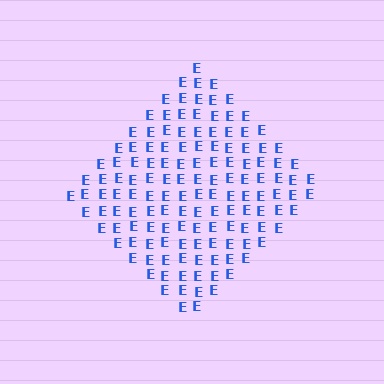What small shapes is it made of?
It is made of small letter E's.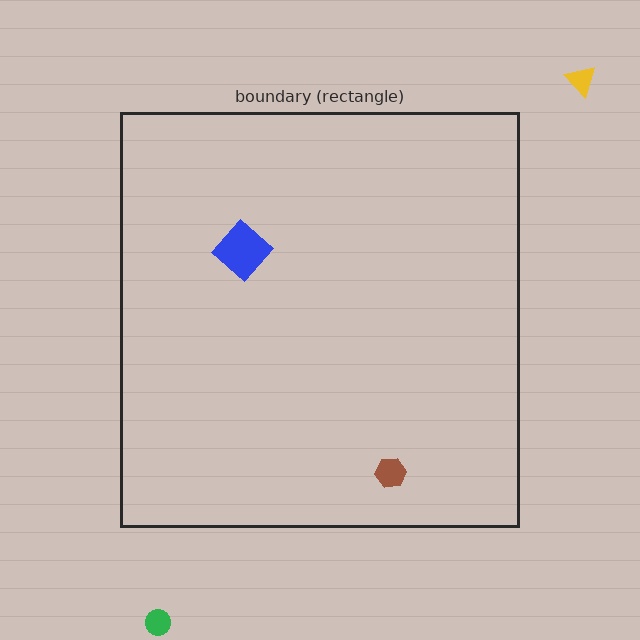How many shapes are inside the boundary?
2 inside, 2 outside.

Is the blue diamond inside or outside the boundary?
Inside.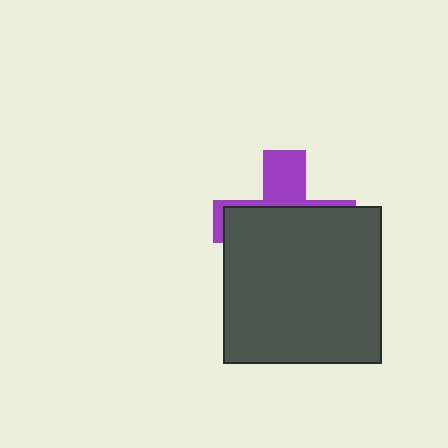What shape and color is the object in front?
The object in front is a dark gray square.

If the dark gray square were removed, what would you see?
You would see the complete purple cross.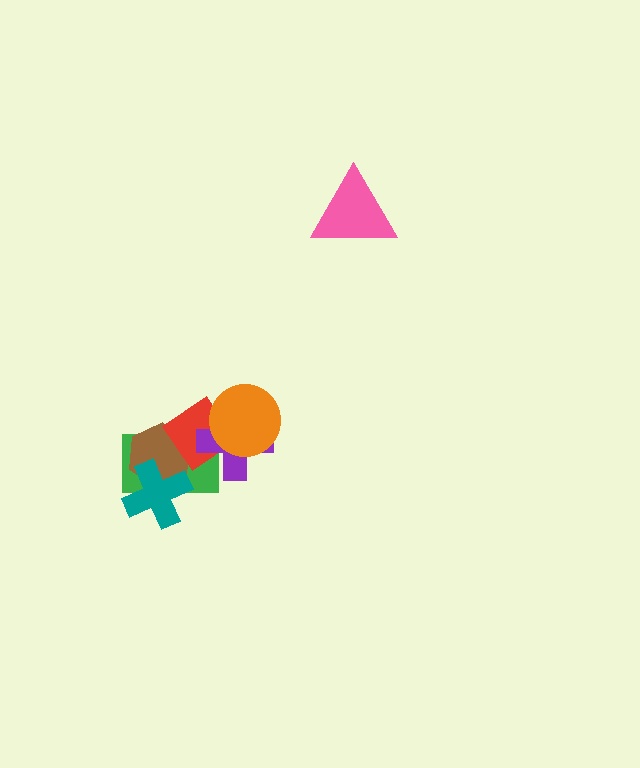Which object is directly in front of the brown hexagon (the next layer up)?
The red diamond is directly in front of the brown hexagon.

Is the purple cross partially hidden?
Yes, it is partially covered by another shape.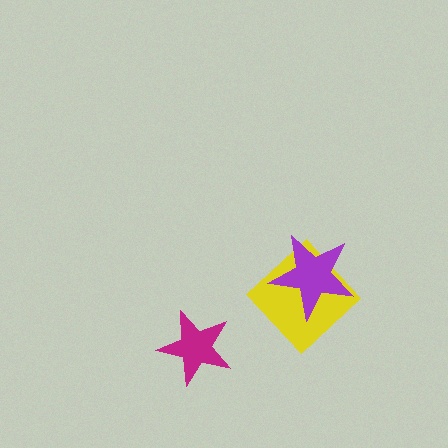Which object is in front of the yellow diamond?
The purple star is in front of the yellow diamond.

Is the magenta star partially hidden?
No, no other shape covers it.